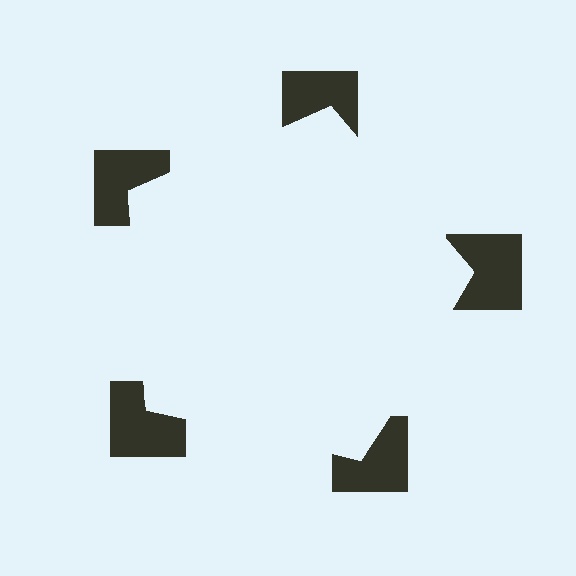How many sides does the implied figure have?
5 sides.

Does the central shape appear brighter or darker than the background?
It typically appears slightly brighter than the background, even though no actual brightness change is drawn.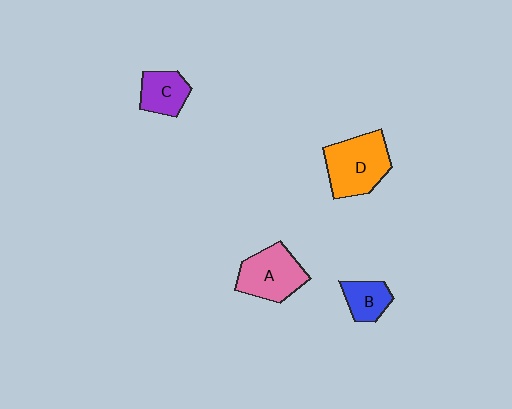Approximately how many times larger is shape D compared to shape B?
Approximately 2.0 times.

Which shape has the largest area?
Shape D (orange).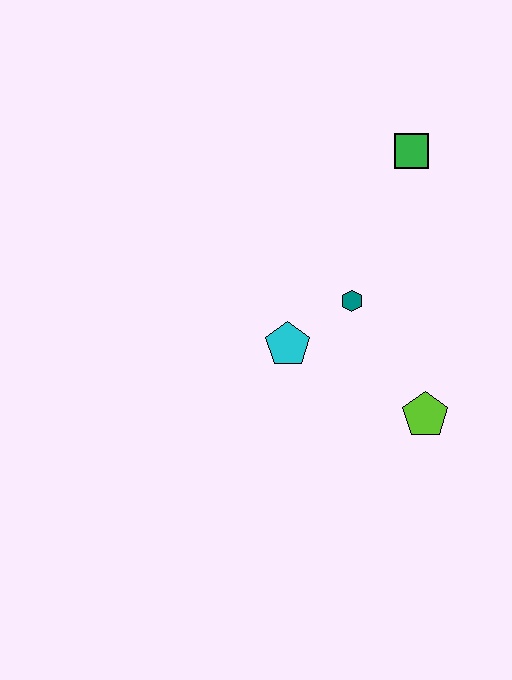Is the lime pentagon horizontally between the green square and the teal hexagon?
No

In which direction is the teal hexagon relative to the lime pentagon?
The teal hexagon is above the lime pentagon.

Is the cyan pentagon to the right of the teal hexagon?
No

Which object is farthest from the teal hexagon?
The green square is farthest from the teal hexagon.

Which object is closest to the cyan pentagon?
The teal hexagon is closest to the cyan pentagon.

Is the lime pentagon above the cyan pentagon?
No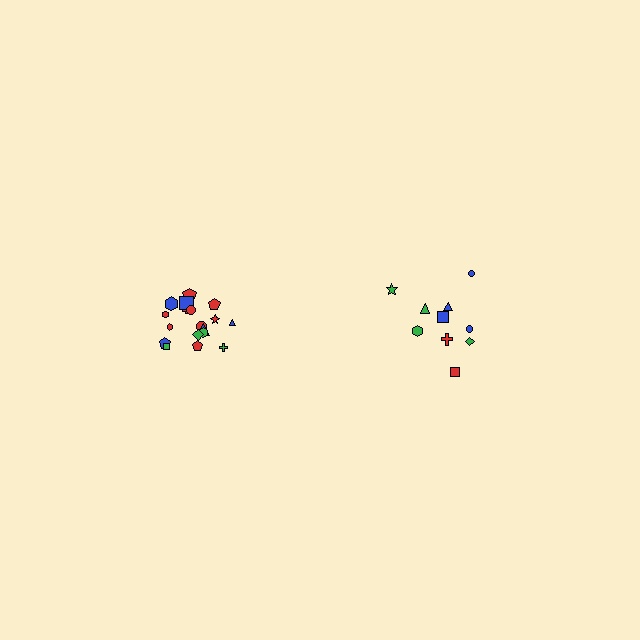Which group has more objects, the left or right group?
The left group.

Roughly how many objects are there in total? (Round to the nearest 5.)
Roughly 30 objects in total.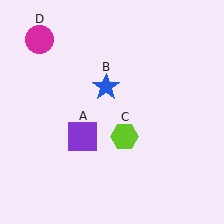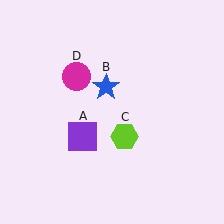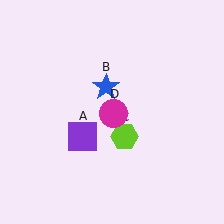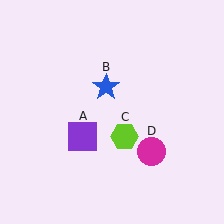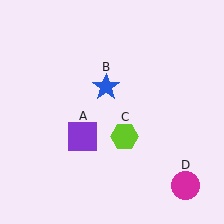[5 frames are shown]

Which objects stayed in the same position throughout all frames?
Purple square (object A) and blue star (object B) and lime hexagon (object C) remained stationary.